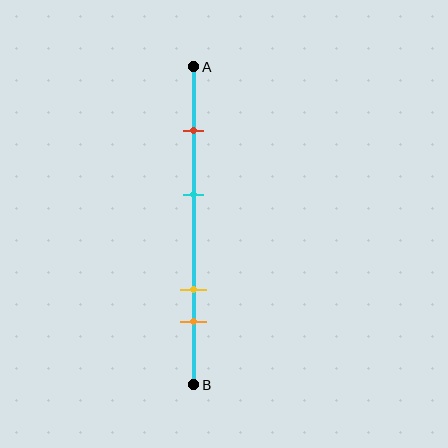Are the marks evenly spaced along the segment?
No, the marks are not evenly spaced.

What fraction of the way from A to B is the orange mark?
The orange mark is approximately 80% (0.8) of the way from A to B.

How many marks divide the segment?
There are 4 marks dividing the segment.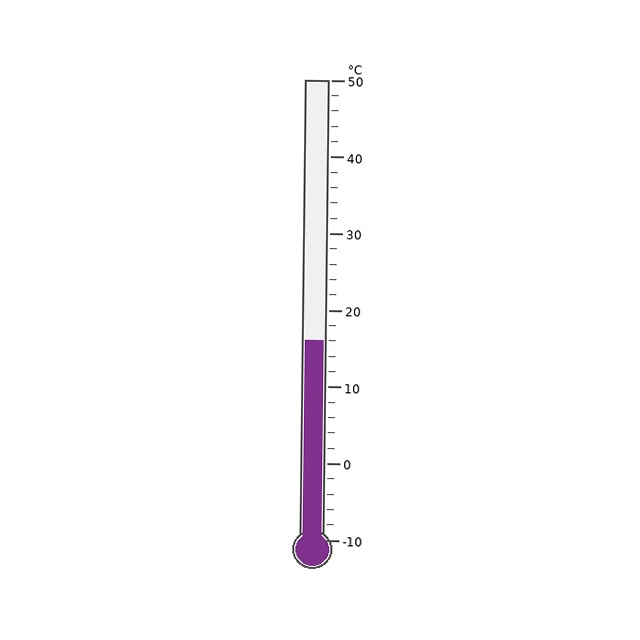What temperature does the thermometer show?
The thermometer shows approximately 16°C.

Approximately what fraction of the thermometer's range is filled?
The thermometer is filled to approximately 45% of its range.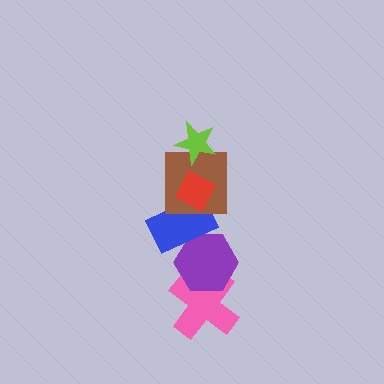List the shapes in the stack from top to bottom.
From top to bottom: the lime star, the red diamond, the brown square, the blue rectangle, the purple hexagon, the pink cross.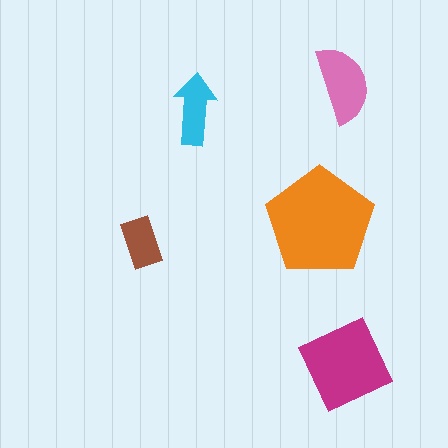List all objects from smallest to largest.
The brown rectangle, the cyan arrow, the pink semicircle, the magenta square, the orange pentagon.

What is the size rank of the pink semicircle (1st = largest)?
3rd.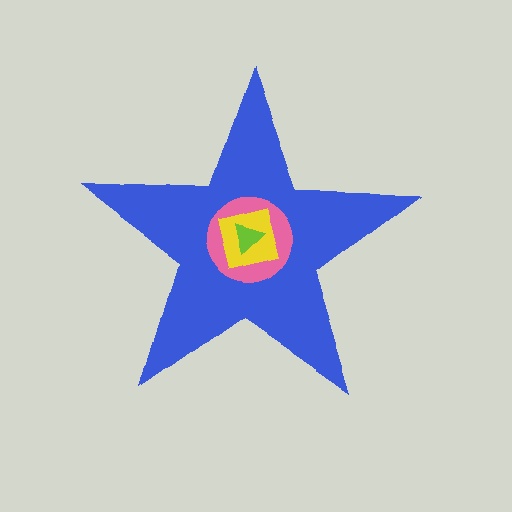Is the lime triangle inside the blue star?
Yes.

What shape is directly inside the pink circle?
The yellow square.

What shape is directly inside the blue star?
The pink circle.